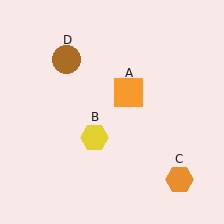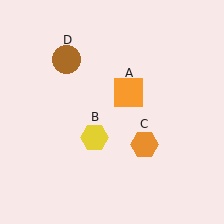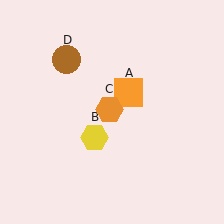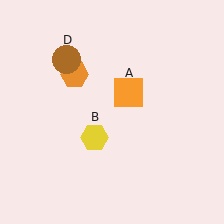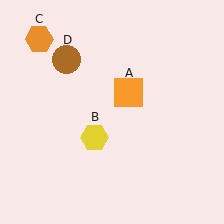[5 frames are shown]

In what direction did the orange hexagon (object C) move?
The orange hexagon (object C) moved up and to the left.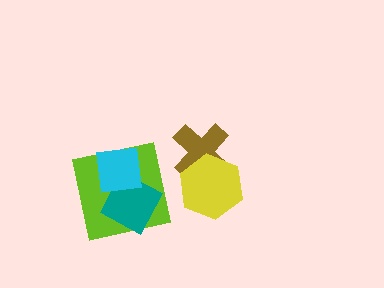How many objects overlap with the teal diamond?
2 objects overlap with the teal diamond.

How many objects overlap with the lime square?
2 objects overlap with the lime square.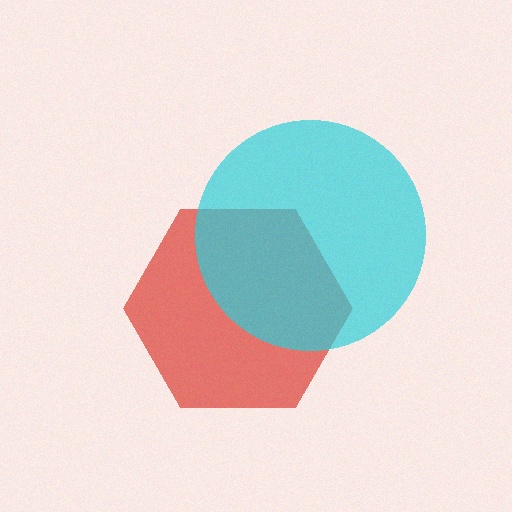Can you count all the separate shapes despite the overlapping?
Yes, there are 2 separate shapes.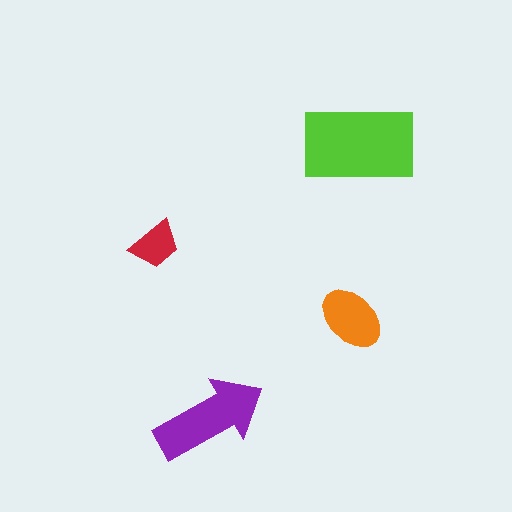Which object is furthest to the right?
The lime rectangle is rightmost.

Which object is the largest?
The lime rectangle.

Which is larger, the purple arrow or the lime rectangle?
The lime rectangle.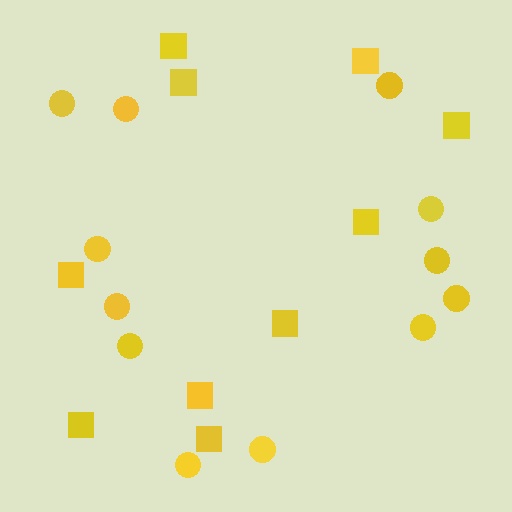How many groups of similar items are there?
There are 2 groups: one group of squares (10) and one group of circles (12).